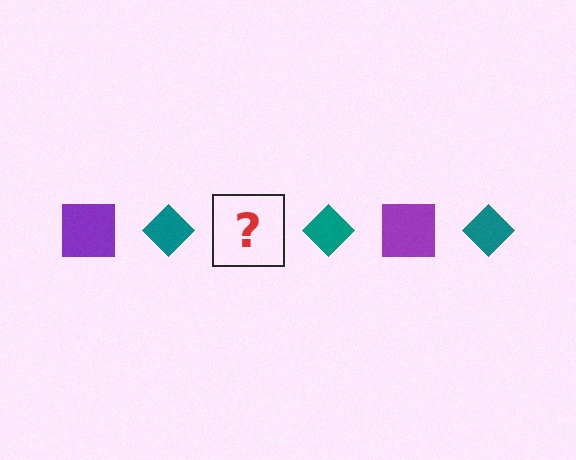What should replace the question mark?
The question mark should be replaced with a purple square.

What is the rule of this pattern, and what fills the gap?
The rule is that the pattern alternates between purple square and teal diamond. The gap should be filled with a purple square.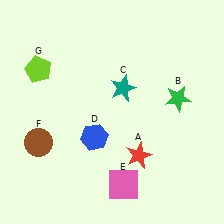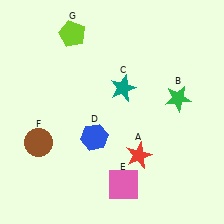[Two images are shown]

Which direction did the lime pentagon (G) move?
The lime pentagon (G) moved up.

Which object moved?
The lime pentagon (G) moved up.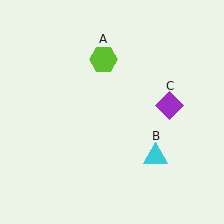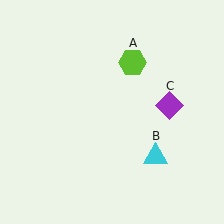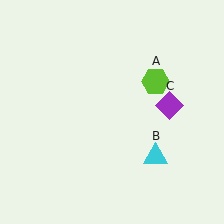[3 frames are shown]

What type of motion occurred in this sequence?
The lime hexagon (object A) rotated clockwise around the center of the scene.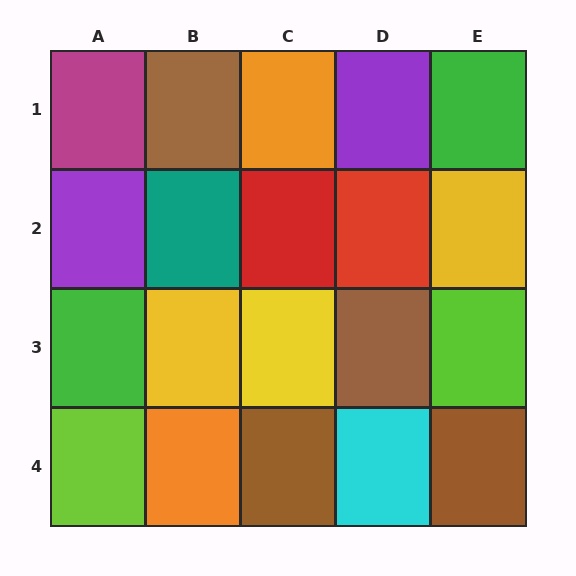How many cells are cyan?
1 cell is cyan.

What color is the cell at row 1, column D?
Purple.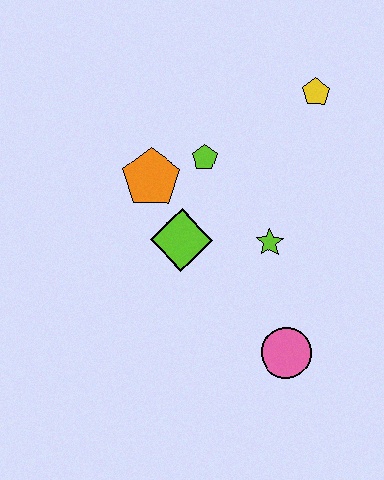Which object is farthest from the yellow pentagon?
The pink circle is farthest from the yellow pentagon.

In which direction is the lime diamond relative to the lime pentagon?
The lime diamond is below the lime pentagon.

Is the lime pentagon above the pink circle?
Yes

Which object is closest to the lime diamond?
The orange pentagon is closest to the lime diamond.